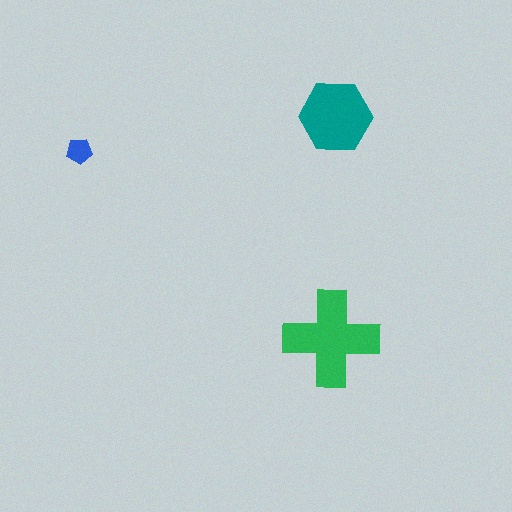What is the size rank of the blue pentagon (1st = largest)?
3rd.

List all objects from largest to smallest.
The green cross, the teal hexagon, the blue pentagon.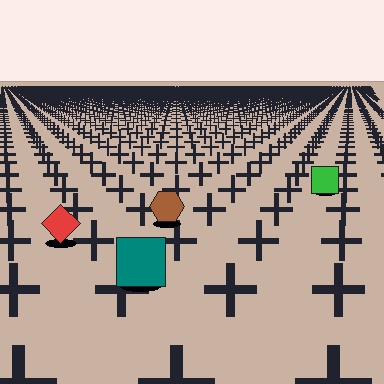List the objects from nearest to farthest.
From nearest to farthest: the teal square, the red diamond, the brown hexagon, the green square.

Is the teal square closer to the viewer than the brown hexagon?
Yes. The teal square is closer — you can tell from the texture gradient: the ground texture is coarser near it.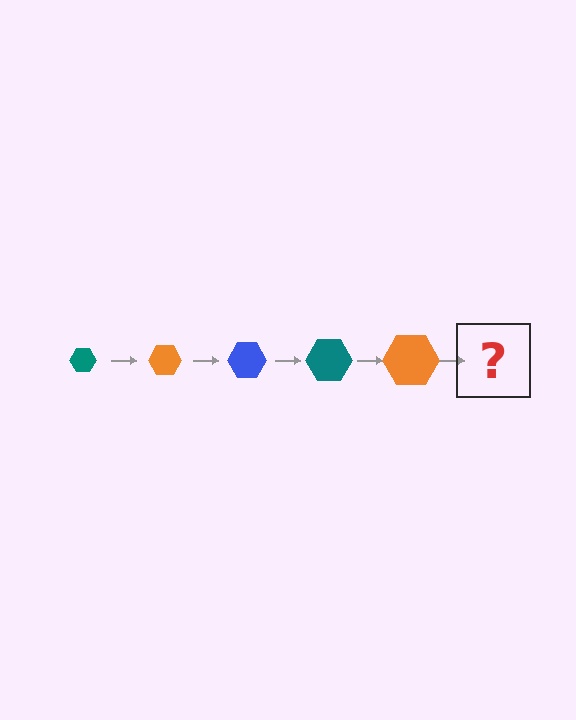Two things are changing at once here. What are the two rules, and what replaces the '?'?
The two rules are that the hexagon grows larger each step and the color cycles through teal, orange, and blue. The '?' should be a blue hexagon, larger than the previous one.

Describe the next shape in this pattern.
It should be a blue hexagon, larger than the previous one.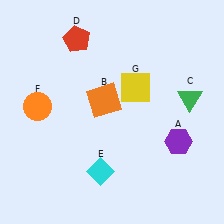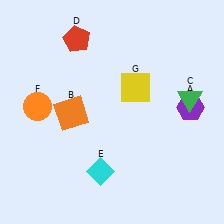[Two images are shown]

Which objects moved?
The objects that moved are: the purple hexagon (A), the orange square (B).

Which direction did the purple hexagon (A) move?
The purple hexagon (A) moved up.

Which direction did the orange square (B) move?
The orange square (B) moved left.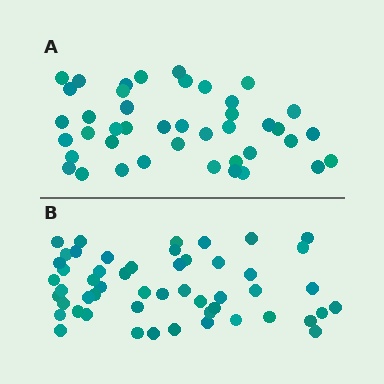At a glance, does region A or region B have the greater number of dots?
Region B (the bottom region) has more dots.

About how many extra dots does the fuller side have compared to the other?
Region B has roughly 10 or so more dots than region A.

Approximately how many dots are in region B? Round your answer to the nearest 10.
About 50 dots. (The exact count is 52, which rounds to 50.)